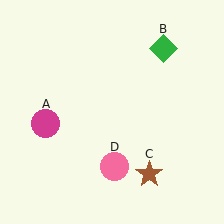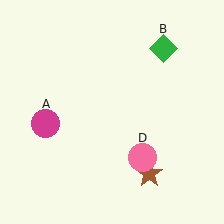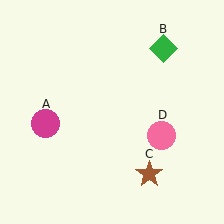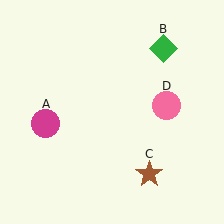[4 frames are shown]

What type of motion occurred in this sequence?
The pink circle (object D) rotated counterclockwise around the center of the scene.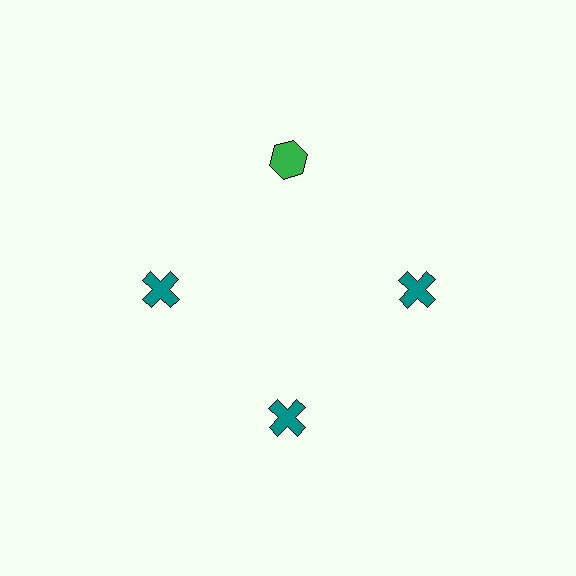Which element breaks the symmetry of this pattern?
The green hexagon at roughly the 12 o'clock position breaks the symmetry. All other shapes are teal crosses.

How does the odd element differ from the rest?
It differs in both color (green instead of teal) and shape (hexagon instead of cross).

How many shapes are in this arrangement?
There are 4 shapes arranged in a ring pattern.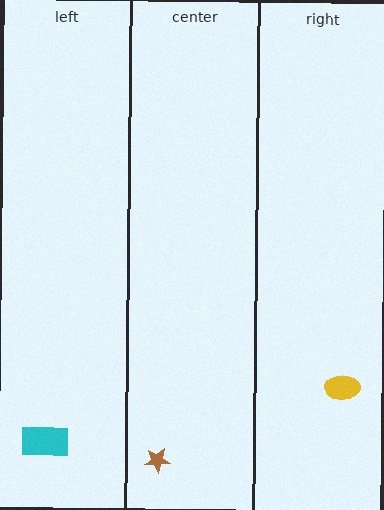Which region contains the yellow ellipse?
The right region.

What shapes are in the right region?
The yellow ellipse.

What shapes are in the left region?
The cyan rectangle.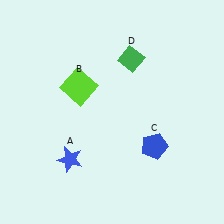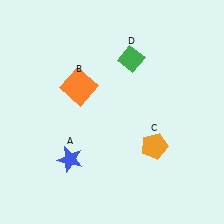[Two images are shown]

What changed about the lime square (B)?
In Image 1, B is lime. In Image 2, it changed to orange.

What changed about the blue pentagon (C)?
In Image 1, C is blue. In Image 2, it changed to orange.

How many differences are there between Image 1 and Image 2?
There are 2 differences between the two images.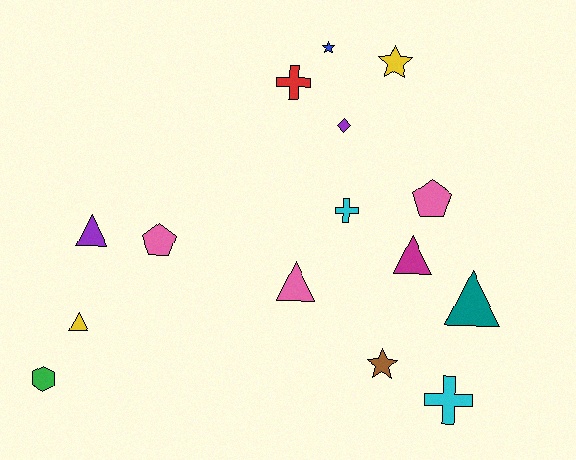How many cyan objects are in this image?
There are 2 cyan objects.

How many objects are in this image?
There are 15 objects.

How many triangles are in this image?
There are 5 triangles.